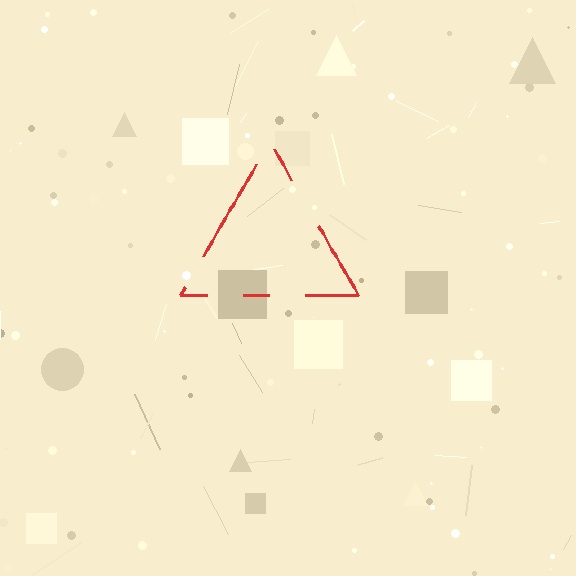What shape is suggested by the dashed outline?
The dashed outline suggests a triangle.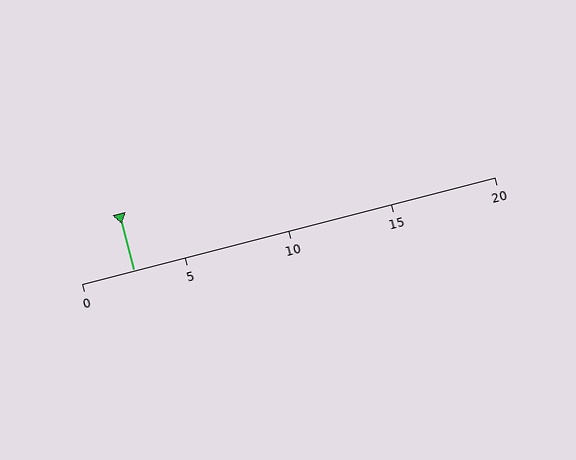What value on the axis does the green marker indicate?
The marker indicates approximately 2.5.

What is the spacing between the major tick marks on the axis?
The major ticks are spaced 5 apart.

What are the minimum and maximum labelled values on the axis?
The axis runs from 0 to 20.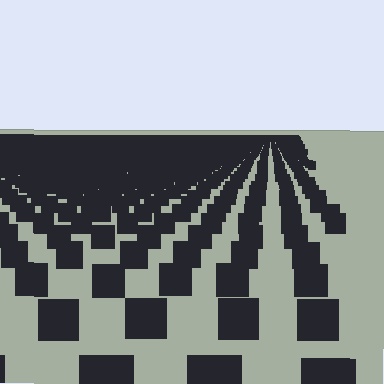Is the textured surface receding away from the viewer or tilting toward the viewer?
The surface is receding away from the viewer. Texture elements get smaller and denser toward the top.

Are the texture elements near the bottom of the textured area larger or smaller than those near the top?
Larger. Near the bottom, elements are closer to the viewer and appear at a bigger on-screen size.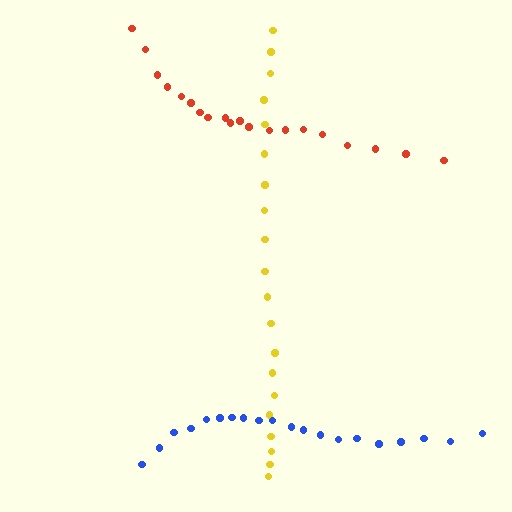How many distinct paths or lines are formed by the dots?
There are 3 distinct paths.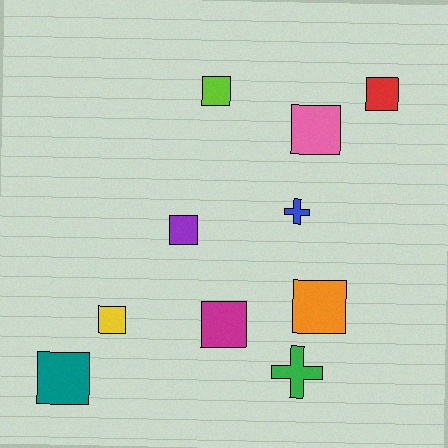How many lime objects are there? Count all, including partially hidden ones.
There is 1 lime object.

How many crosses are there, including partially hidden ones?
There are 2 crosses.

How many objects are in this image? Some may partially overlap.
There are 10 objects.